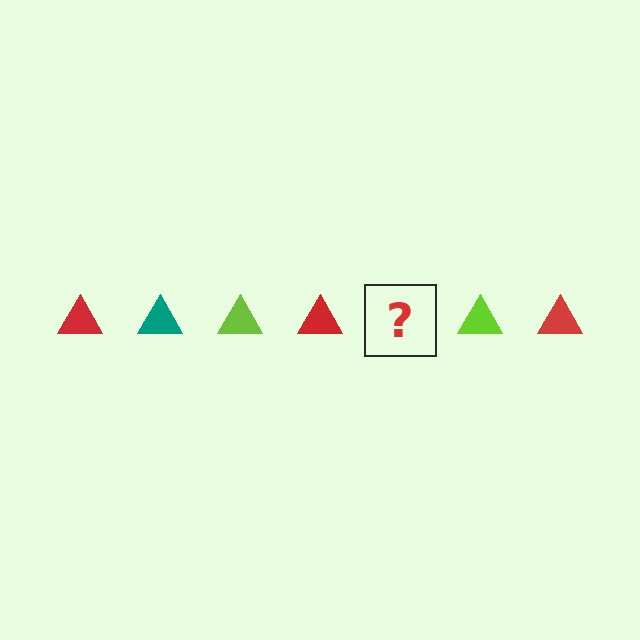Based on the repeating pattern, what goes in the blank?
The blank should be a teal triangle.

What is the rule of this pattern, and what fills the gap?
The rule is that the pattern cycles through red, teal, lime triangles. The gap should be filled with a teal triangle.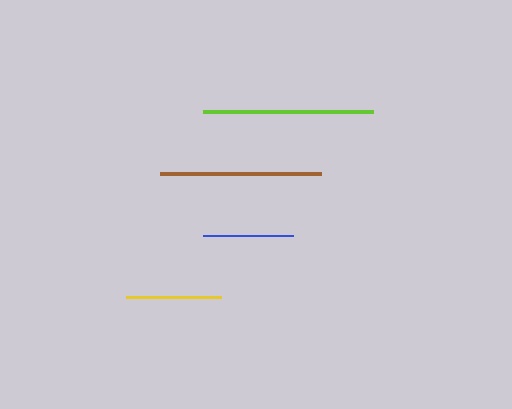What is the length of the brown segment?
The brown segment is approximately 162 pixels long.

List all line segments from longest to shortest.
From longest to shortest: lime, brown, yellow, blue.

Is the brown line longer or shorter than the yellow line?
The brown line is longer than the yellow line.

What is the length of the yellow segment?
The yellow segment is approximately 95 pixels long.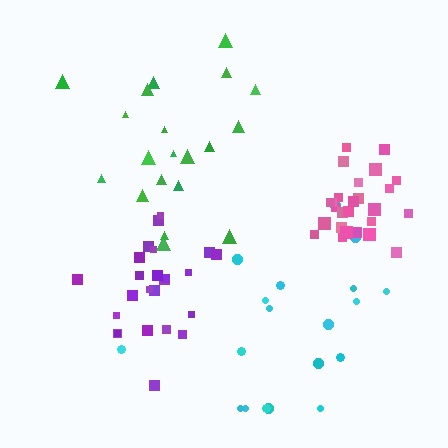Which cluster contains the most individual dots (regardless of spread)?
Pink (26).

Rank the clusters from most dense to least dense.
pink, purple, cyan, green.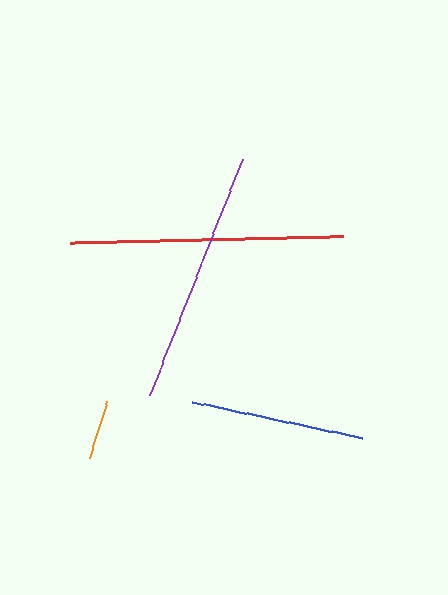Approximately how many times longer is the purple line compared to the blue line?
The purple line is approximately 1.5 times the length of the blue line.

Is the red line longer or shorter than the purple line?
The red line is longer than the purple line.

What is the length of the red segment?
The red segment is approximately 273 pixels long.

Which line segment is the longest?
The red line is the longest at approximately 273 pixels.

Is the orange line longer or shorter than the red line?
The red line is longer than the orange line.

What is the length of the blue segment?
The blue segment is approximately 174 pixels long.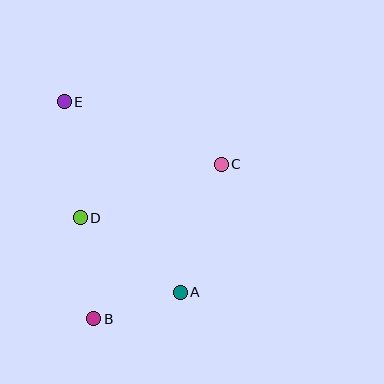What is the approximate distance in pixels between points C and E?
The distance between C and E is approximately 169 pixels.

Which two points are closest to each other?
Points A and B are closest to each other.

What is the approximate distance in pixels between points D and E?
The distance between D and E is approximately 117 pixels.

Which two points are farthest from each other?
Points A and E are farthest from each other.